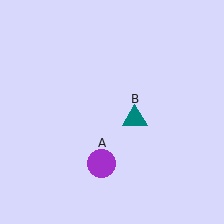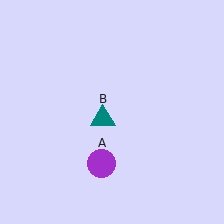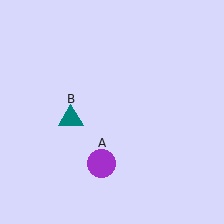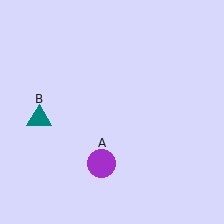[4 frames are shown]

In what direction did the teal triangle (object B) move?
The teal triangle (object B) moved left.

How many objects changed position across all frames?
1 object changed position: teal triangle (object B).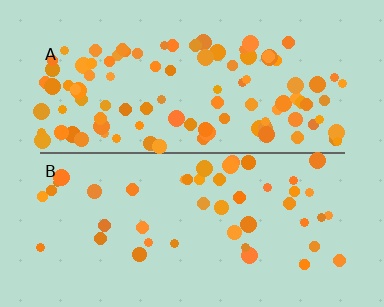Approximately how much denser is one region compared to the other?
Approximately 2.3× — region A over region B.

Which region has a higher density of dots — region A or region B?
A (the top).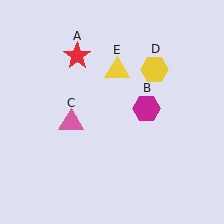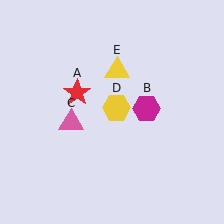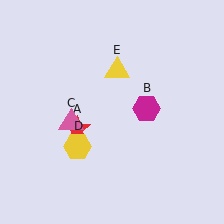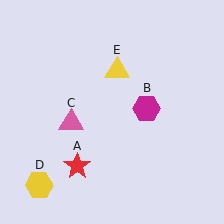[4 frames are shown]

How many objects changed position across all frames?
2 objects changed position: red star (object A), yellow hexagon (object D).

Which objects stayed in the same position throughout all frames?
Magenta hexagon (object B) and pink triangle (object C) and yellow triangle (object E) remained stationary.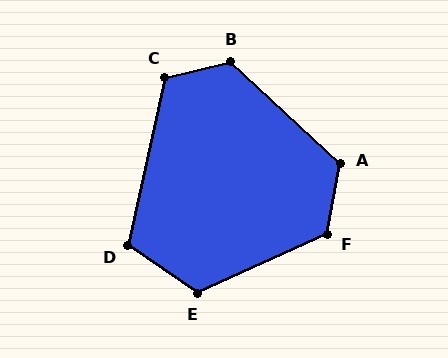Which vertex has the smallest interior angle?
D, at approximately 112 degrees.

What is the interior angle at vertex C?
Approximately 116 degrees (obtuse).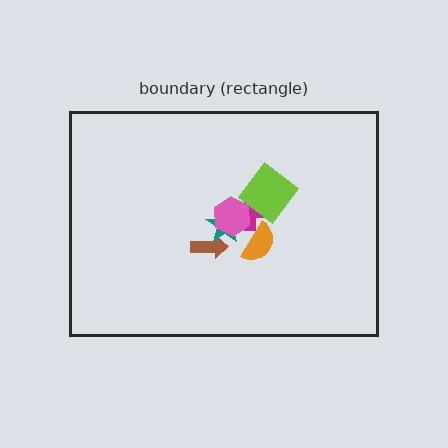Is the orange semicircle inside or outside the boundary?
Inside.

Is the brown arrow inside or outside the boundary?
Inside.